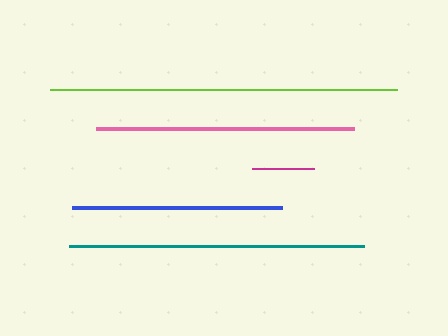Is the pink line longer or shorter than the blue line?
The pink line is longer than the blue line.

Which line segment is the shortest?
The magenta line is the shortest at approximately 62 pixels.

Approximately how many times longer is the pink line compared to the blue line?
The pink line is approximately 1.2 times the length of the blue line.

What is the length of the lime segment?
The lime segment is approximately 347 pixels long.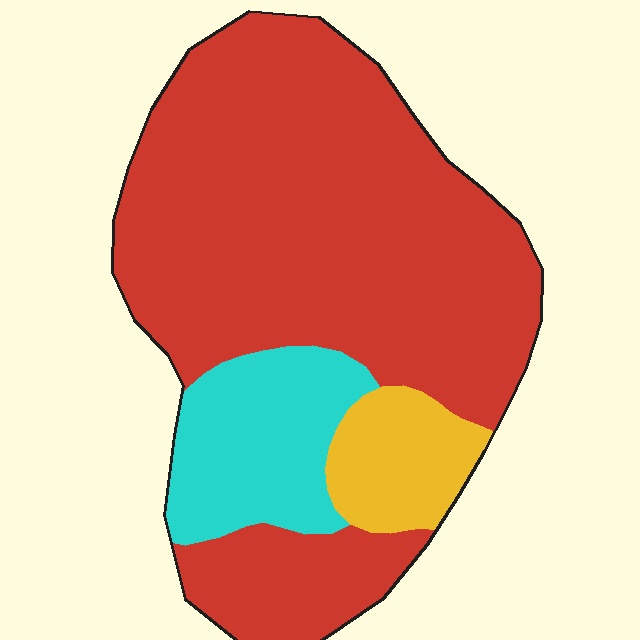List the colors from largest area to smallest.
From largest to smallest: red, cyan, yellow.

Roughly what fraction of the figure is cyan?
Cyan covers 16% of the figure.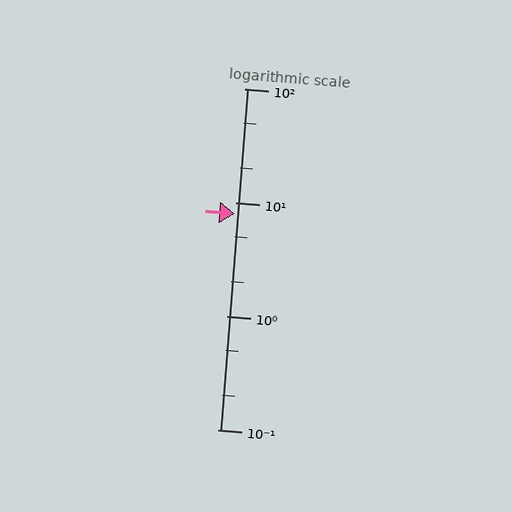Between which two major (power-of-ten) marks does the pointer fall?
The pointer is between 1 and 10.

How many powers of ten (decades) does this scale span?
The scale spans 3 decades, from 0.1 to 100.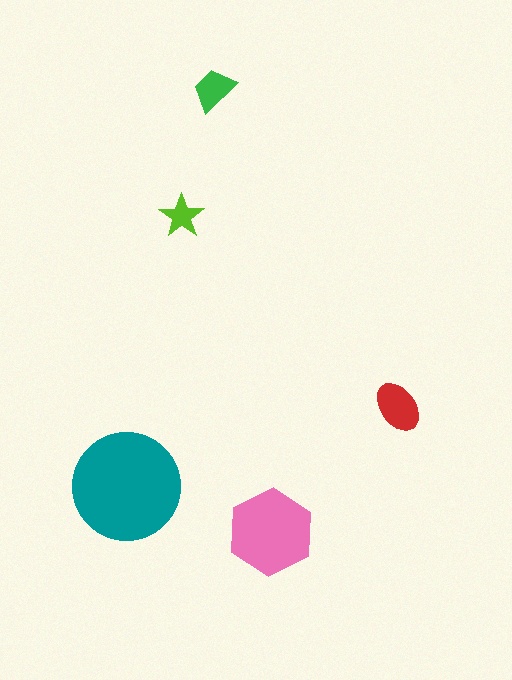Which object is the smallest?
The lime star.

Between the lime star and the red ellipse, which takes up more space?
The red ellipse.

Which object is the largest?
The teal circle.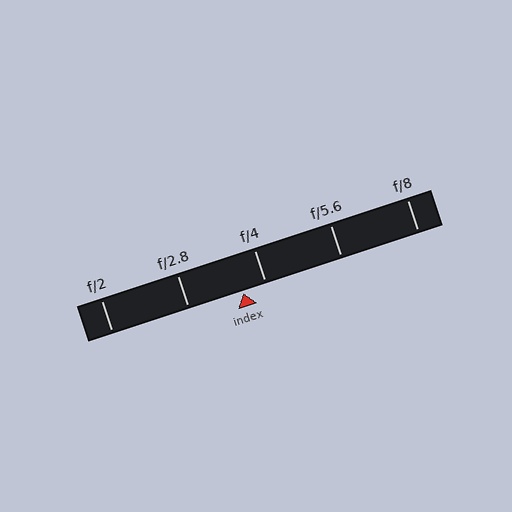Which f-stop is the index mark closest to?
The index mark is closest to f/4.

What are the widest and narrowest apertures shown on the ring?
The widest aperture shown is f/2 and the narrowest is f/8.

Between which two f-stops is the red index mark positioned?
The index mark is between f/2.8 and f/4.